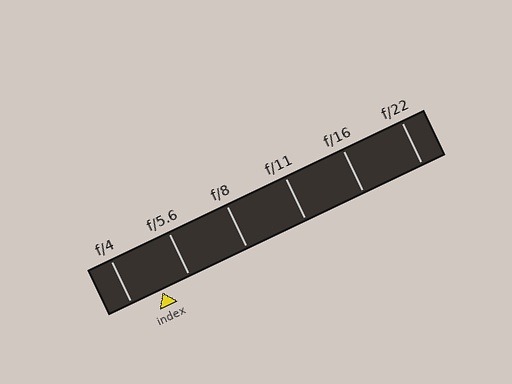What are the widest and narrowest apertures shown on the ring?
The widest aperture shown is f/4 and the narrowest is f/22.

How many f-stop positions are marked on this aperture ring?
There are 6 f-stop positions marked.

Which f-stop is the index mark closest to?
The index mark is closest to f/5.6.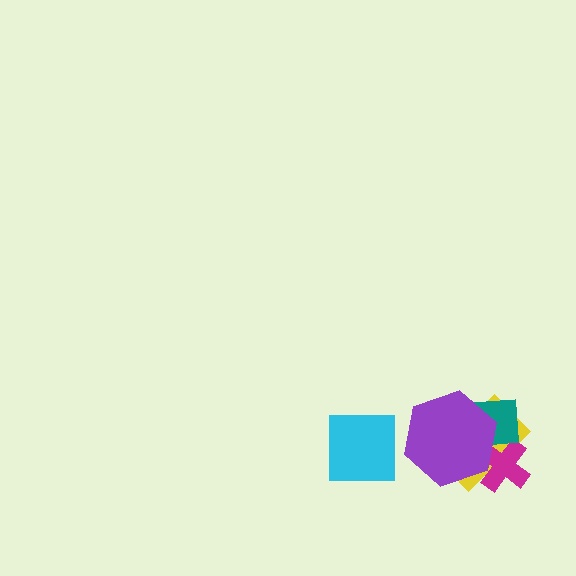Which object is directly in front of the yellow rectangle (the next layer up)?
The magenta cross is directly in front of the yellow rectangle.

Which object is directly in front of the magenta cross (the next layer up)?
The teal square is directly in front of the magenta cross.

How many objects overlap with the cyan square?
0 objects overlap with the cyan square.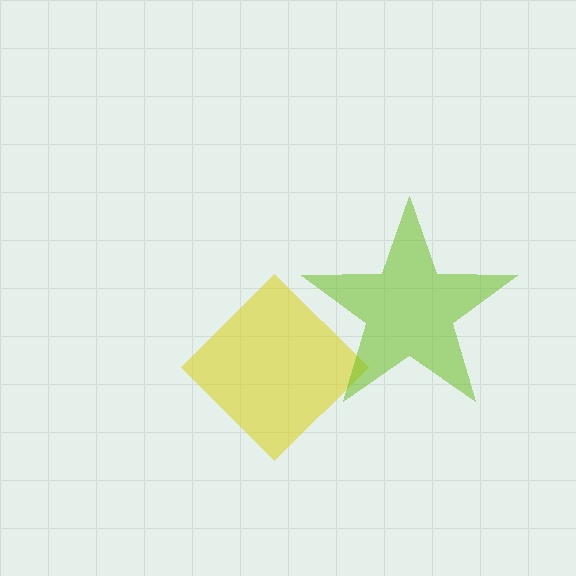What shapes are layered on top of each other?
The layered shapes are: a yellow diamond, a lime star.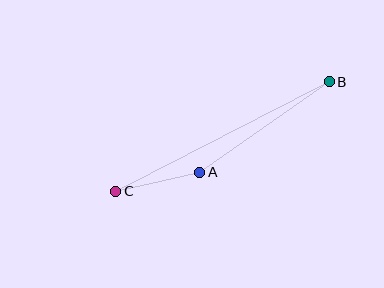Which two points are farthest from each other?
Points B and C are farthest from each other.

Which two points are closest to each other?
Points A and C are closest to each other.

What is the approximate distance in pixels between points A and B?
The distance between A and B is approximately 158 pixels.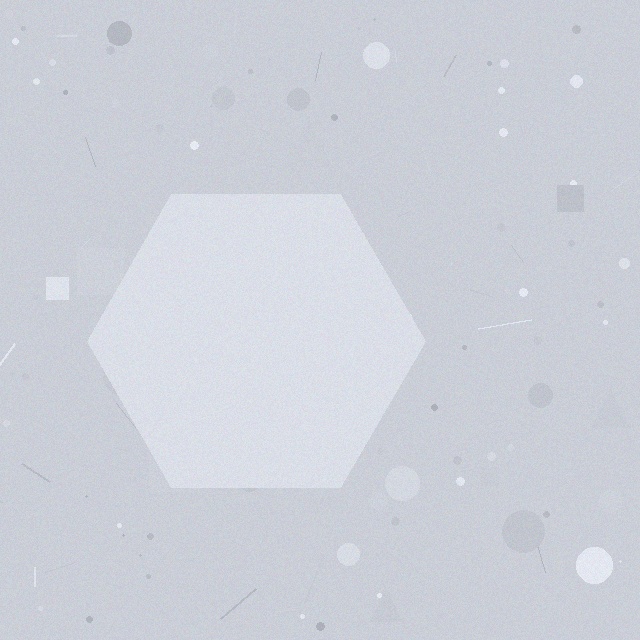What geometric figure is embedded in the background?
A hexagon is embedded in the background.